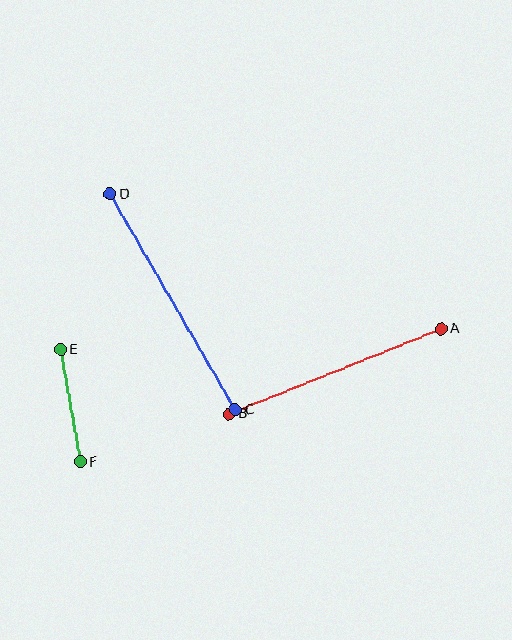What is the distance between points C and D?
The distance is approximately 250 pixels.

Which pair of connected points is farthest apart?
Points C and D are farthest apart.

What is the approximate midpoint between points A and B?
The midpoint is at approximately (335, 371) pixels.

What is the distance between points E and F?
The distance is approximately 114 pixels.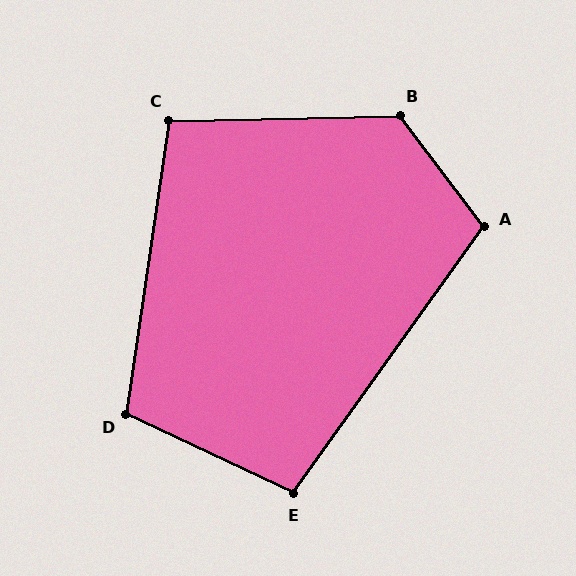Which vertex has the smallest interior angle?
C, at approximately 100 degrees.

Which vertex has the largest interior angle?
B, at approximately 126 degrees.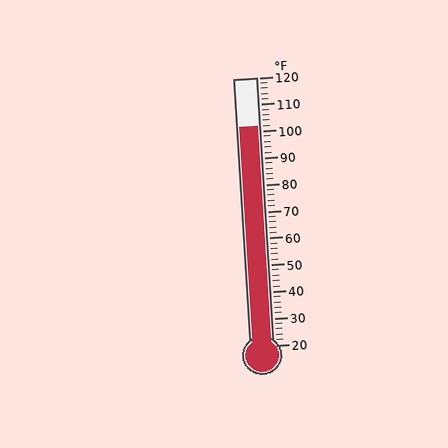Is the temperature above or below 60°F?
The temperature is above 60°F.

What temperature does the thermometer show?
The thermometer shows approximately 102°F.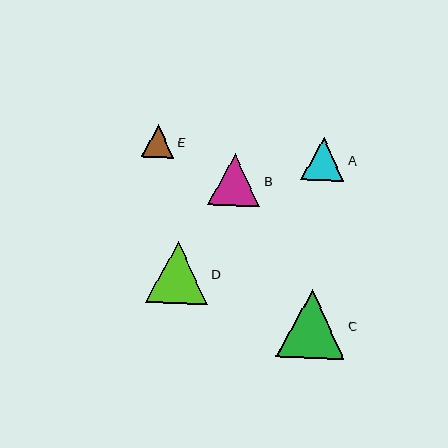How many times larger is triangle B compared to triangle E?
Triangle B is approximately 1.6 times the size of triangle E.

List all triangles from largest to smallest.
From largest to smallest: C, D, B, A, E.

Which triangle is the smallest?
Triangle E is the smallest with a size of approximately 32 pixels.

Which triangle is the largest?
Triangle C is the largest with a size of approximately 68 pixels.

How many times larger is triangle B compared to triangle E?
Triangle B is approximately 1.6 times the size of triangle E.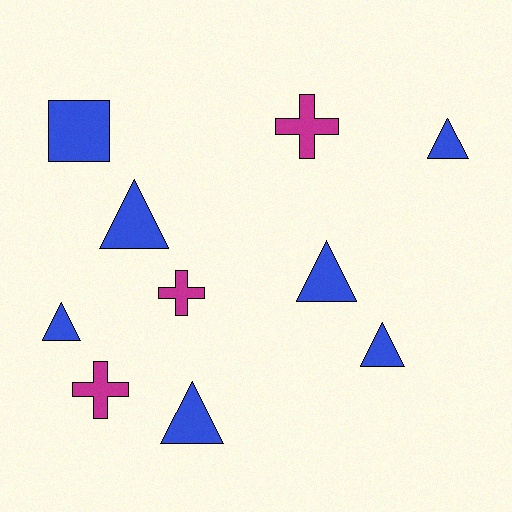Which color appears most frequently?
Blue, with 7 objects.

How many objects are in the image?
There are 10 objects.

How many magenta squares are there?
There are no magenta squares.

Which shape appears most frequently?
Triangle, with 6 objects.